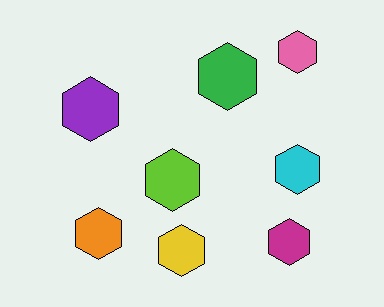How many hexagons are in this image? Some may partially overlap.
There are 8 hexagons.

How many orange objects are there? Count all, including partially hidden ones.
There is 1 orange object.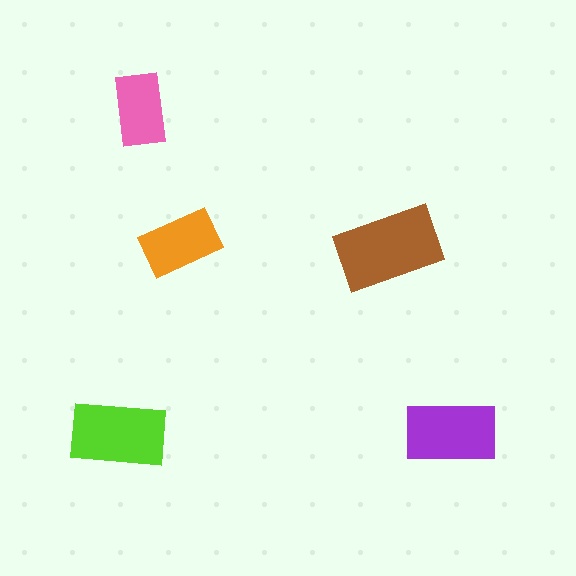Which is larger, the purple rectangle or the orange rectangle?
The purple one.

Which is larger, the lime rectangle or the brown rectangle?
The brown one.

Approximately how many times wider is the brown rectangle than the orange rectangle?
About 1.5 times wider.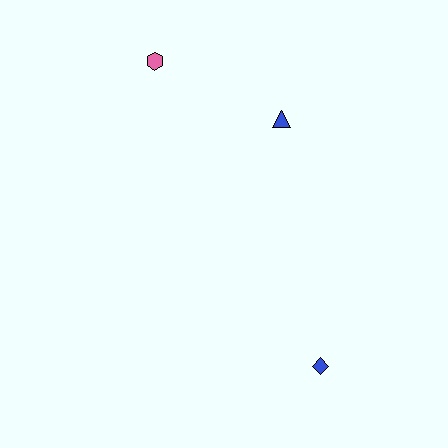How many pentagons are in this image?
There are no pentagons.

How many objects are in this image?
There are 3 objects.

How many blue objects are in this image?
There are 2 blue objects.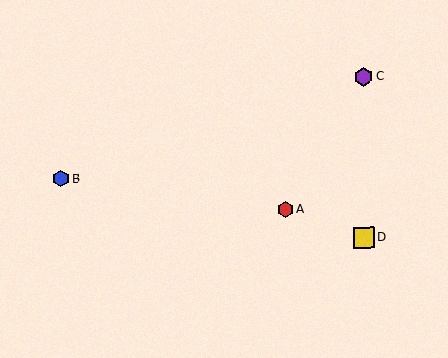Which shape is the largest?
The yellow square (labeled D) is the largest.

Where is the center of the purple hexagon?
The center of the purple hexagon is at (363, 76).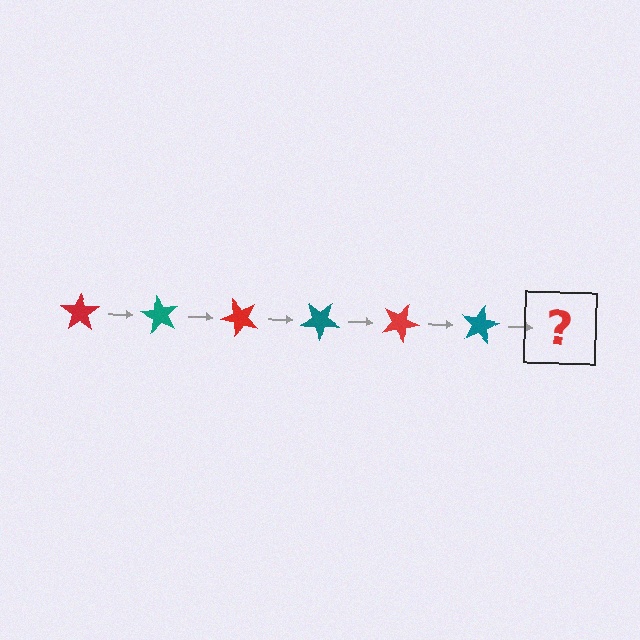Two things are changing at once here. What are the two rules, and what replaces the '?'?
The two rules are that it rotates 60 degrees each step and the color cycles through red and teal. The '?' should be a red star, rotated 360 degrees from the start.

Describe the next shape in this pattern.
It should be a red star, rotated 360 degrees from the start.